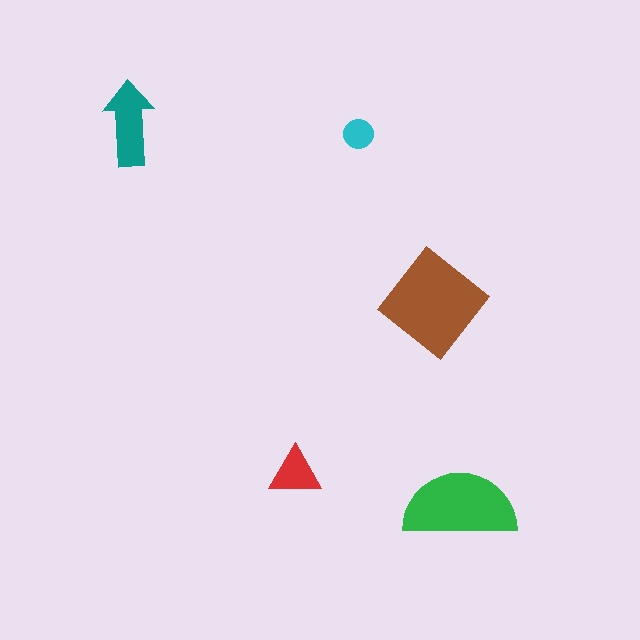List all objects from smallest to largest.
The cyan circle, the red triangle, the teal arrow, the green semicircle, the brown diamond.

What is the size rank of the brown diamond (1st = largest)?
1st.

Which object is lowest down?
The green semicircle is bottommost.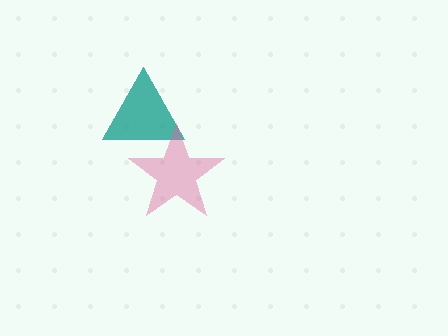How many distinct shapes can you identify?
There are 2 distinct shapes: a teal triangle, a pink star.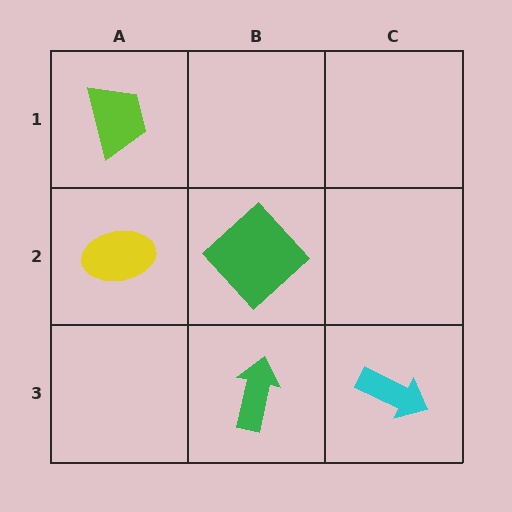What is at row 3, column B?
A green arrow.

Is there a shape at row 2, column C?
No, that cell is empty.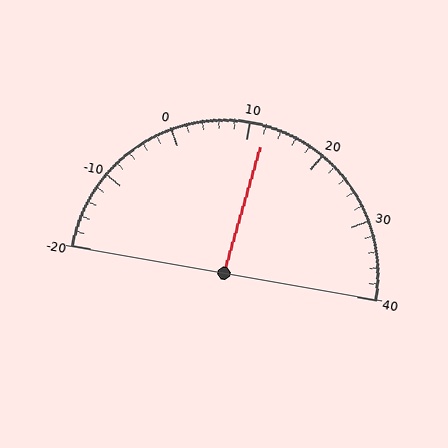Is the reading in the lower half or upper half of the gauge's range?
The reading is in the upper half of the range (-20 to 40).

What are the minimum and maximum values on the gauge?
The gauge ranges from -20 to 40.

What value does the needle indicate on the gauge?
The needle indicates approximately 12.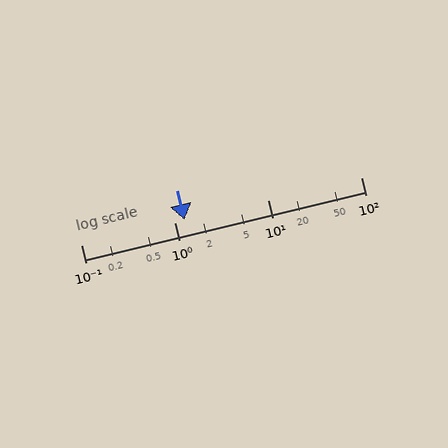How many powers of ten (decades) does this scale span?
The scale spans 3 decades, from 0.1 to 100.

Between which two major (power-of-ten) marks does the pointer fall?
The pointer is between 1 and 10.